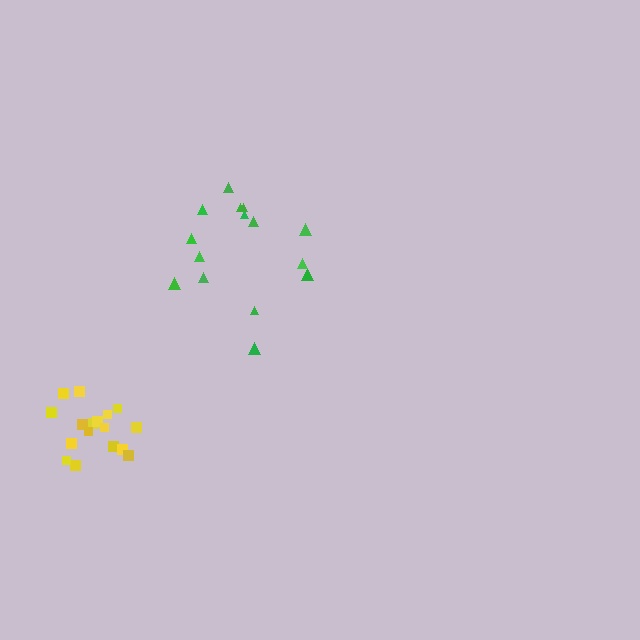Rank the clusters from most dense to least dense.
yellow, green.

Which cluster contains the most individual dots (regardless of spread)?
Yellow (17).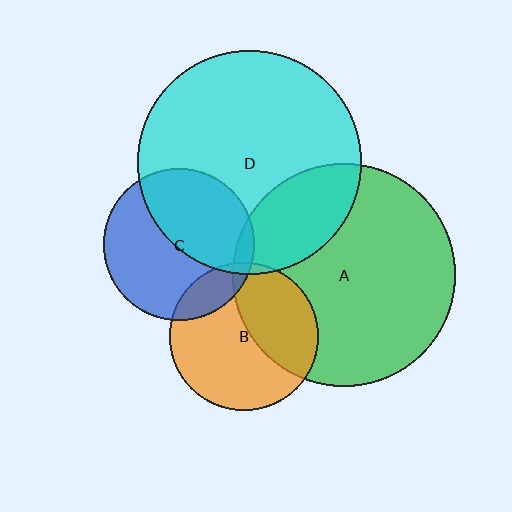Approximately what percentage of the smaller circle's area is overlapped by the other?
Approximately 15%.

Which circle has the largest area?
Circle D (cyan).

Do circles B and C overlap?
Yes.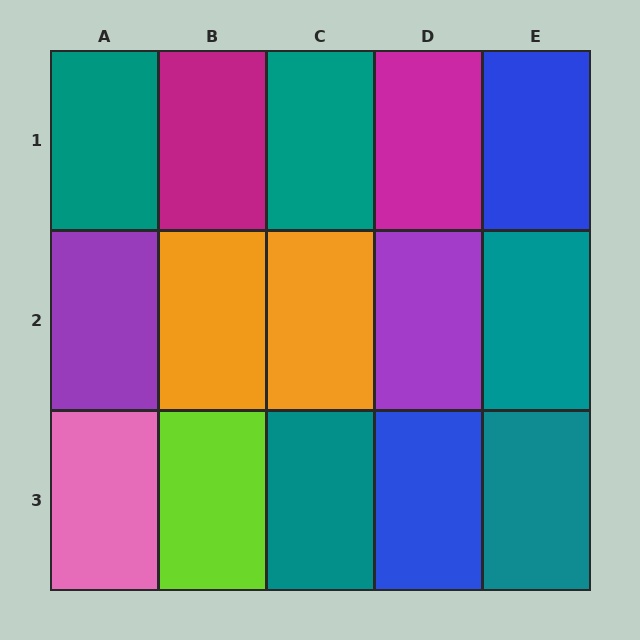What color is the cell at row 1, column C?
Teal.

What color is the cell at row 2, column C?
Orange.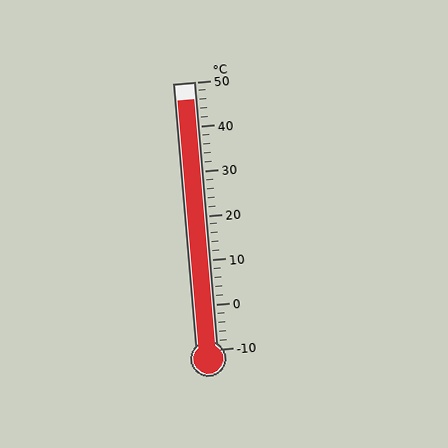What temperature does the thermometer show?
The thermometer shows approximately 46°C.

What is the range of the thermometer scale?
The thermometer scale ranges from -10°C to 50°C.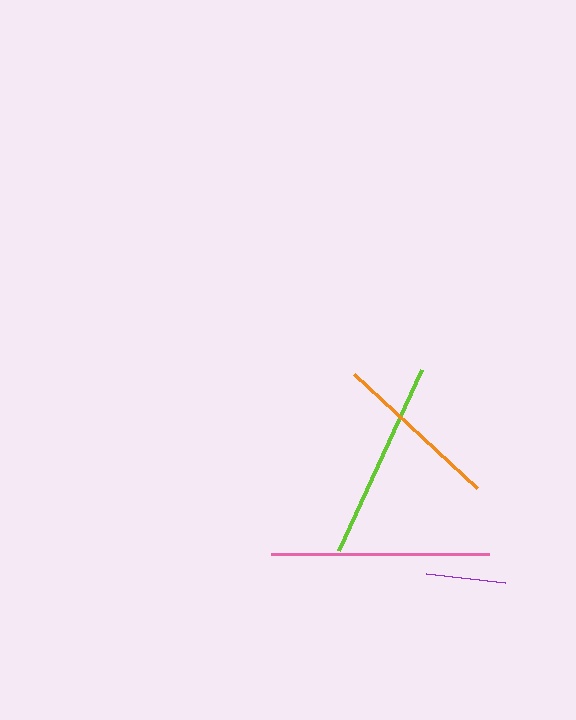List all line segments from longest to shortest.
From longest to shortest: pink, lime, orange, purple.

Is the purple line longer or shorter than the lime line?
The lime line is longer than the purple line.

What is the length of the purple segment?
The purple segment is approximately 79 pixels long.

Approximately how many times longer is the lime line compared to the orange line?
The lime line is approximately 1.2 times the length of the orange line.